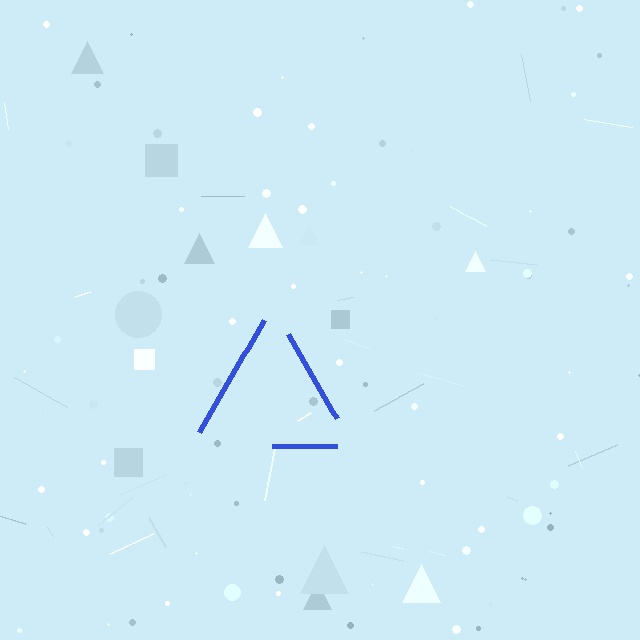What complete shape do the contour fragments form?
The contour fragments form a triangle.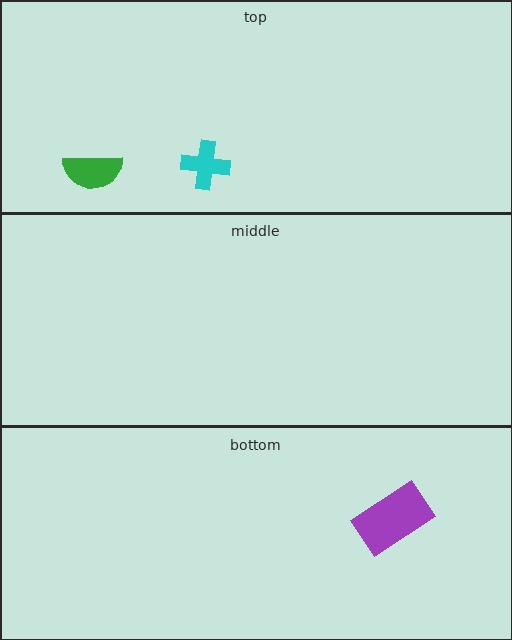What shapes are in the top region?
The cyan cross, the green semicircle.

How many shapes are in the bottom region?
1.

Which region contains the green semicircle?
The top region.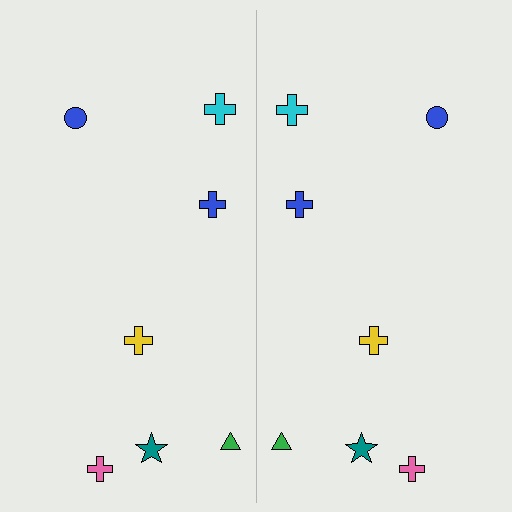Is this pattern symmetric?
Yes, this pattern has bilateral (reflection) symmetry.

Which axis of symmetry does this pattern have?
The pattern has a vertical axis of symmetry running through the center of the image.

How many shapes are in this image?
There are 14 shapes in this image.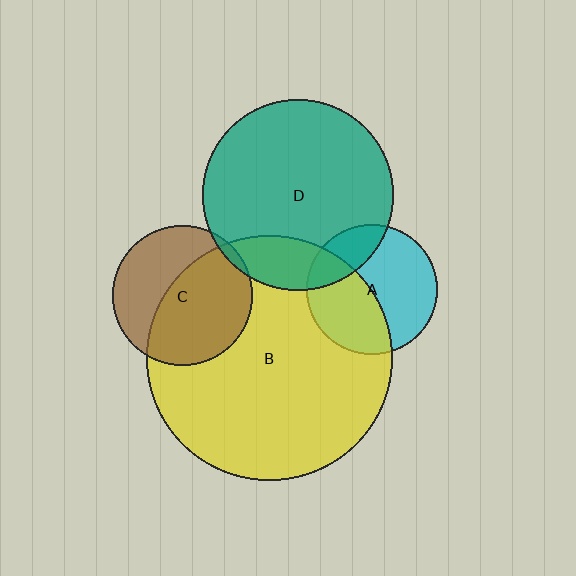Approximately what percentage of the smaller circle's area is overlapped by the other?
Approximately 20%.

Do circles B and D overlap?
Yes.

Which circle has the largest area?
Circle B (yellow).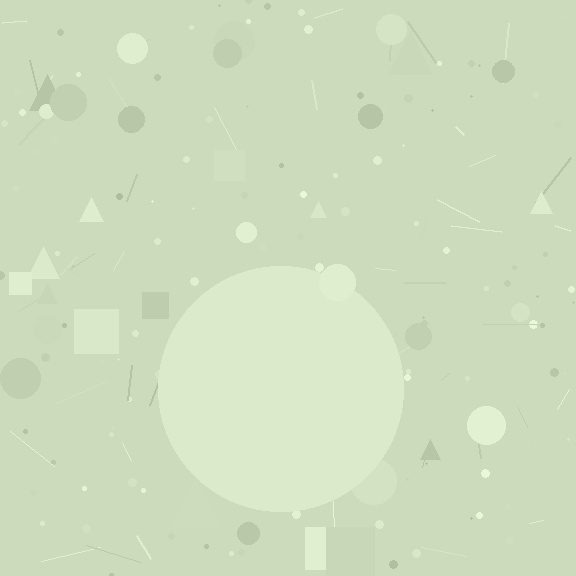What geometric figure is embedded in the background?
A circle is embedded in the background.